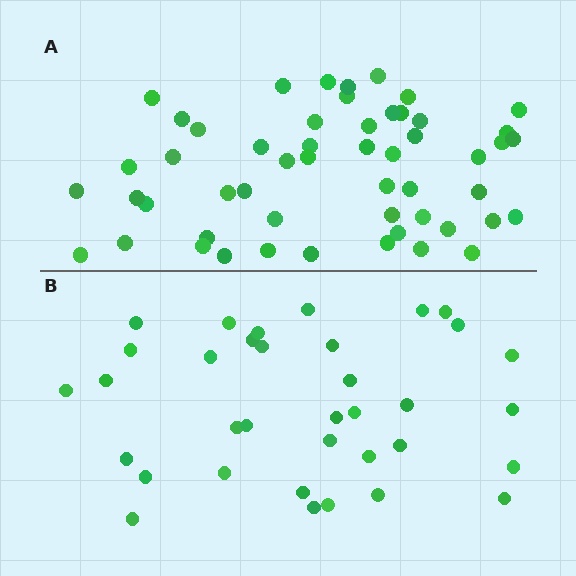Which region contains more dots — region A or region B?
Region A (the top region) has more dots.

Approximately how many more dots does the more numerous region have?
Region A has approximately 20 more dots than region B.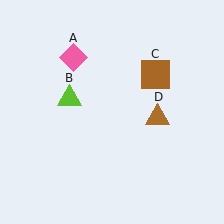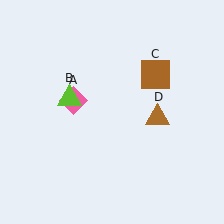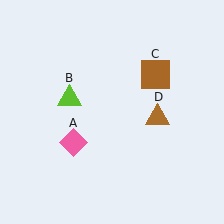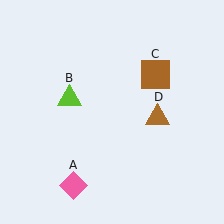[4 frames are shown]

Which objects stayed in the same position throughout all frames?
Lime triangle (object B) and brown square (object C) and brown triangle (object D) remained stationary.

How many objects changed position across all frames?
1 object changed position: pink diamond (object A).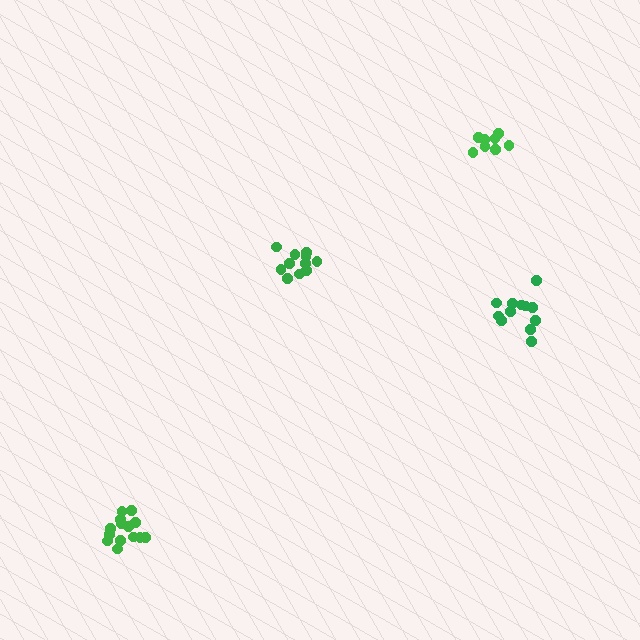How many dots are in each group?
Group 1: 8 dots, Group 2: 12 dots, Group 3: 11 dots, Group 4: 14 dots (45 total).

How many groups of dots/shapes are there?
There are 4 groups.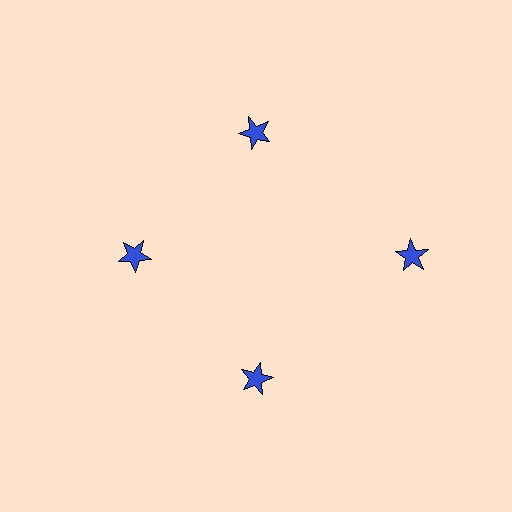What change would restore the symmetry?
The symmetry would be restored by moving it inward, back onto the ring so that all 4 stars sit at equal angles and equal distance from the center.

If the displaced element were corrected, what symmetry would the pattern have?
It would have 4-fold rotational symmetry — the pattern would map onto itself every 90 degrees.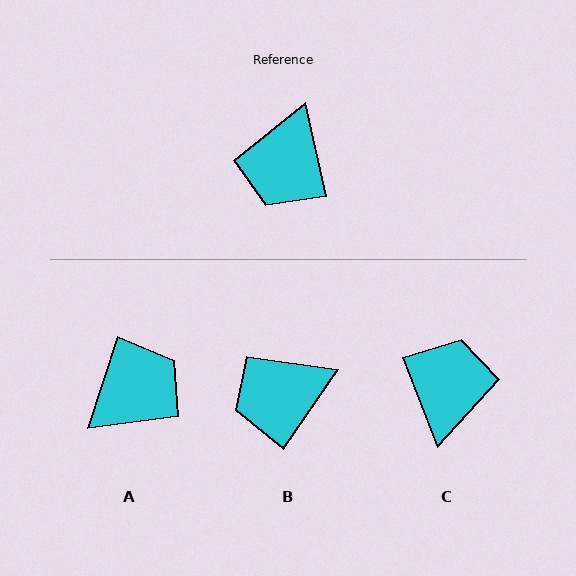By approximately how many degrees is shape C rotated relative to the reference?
Approximately 171 degrees clockwise.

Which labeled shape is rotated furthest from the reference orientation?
C, about 171 degrees away.